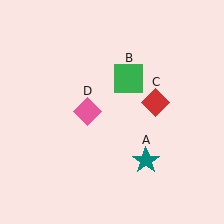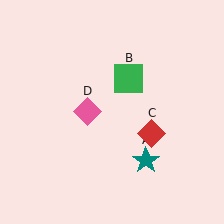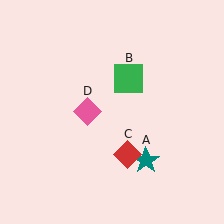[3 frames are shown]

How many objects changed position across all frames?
1 object changed position: red diamond (object C).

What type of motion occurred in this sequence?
The red diamond (object C) rotated clockwise around the center of the scene.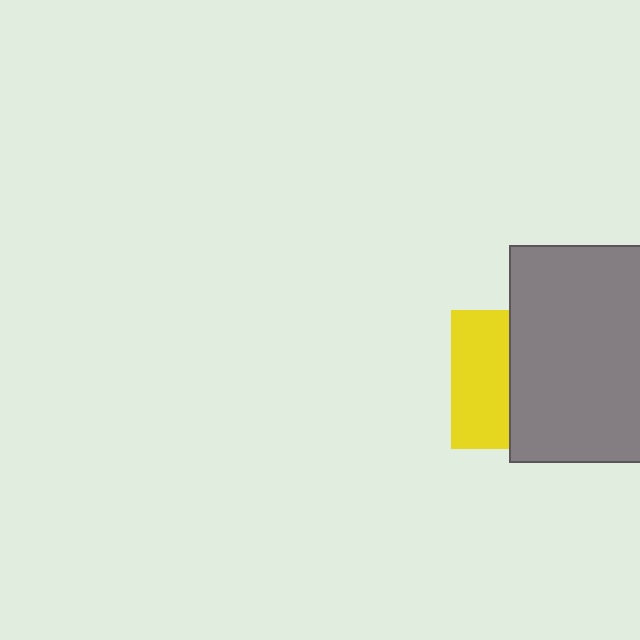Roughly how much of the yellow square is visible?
A small part of it is visible (roughly 42%).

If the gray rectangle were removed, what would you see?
You would see the complete yellow square.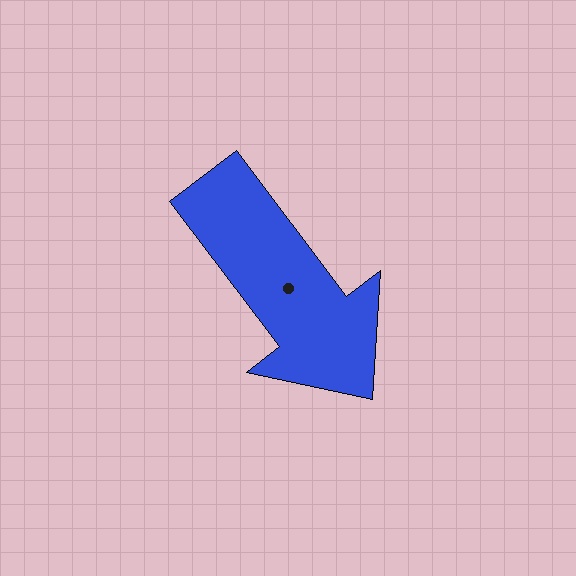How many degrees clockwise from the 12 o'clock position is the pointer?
Approximately 143 degrees.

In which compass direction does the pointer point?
Southeast.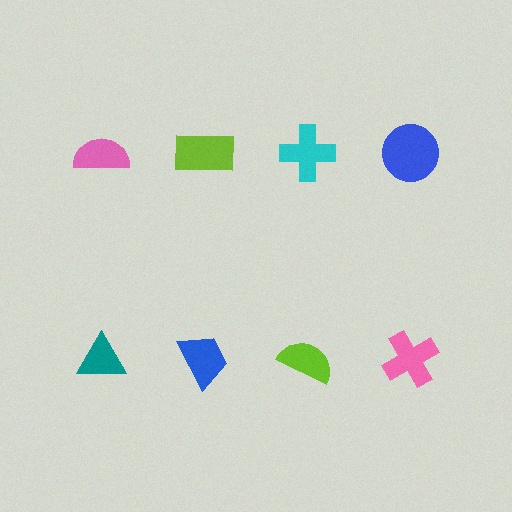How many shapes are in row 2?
4 shapes.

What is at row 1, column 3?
A cyan cross.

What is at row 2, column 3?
A lime semicircle.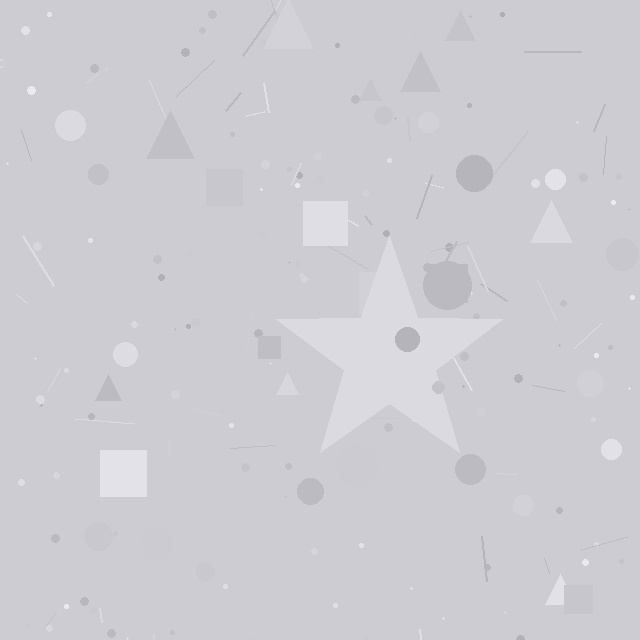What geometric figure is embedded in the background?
A star is embedded in the background.